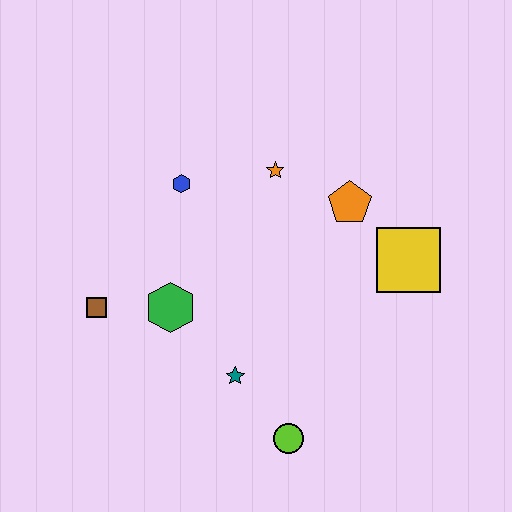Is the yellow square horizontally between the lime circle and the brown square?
No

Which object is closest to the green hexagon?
The brown square is closest to the green hexagon.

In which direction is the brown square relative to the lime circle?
The brown square is to the left of the lime circle.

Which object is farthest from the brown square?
The yellow square is farthest from the brown square.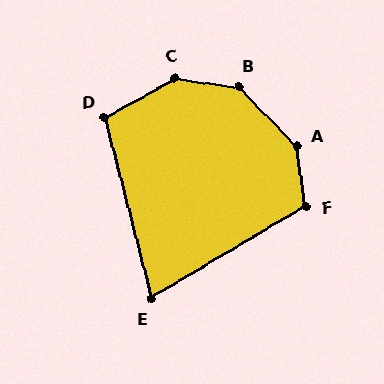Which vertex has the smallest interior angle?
E, at approximately 73 degrees.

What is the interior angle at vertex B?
Approximately 142 degrees (obtuse).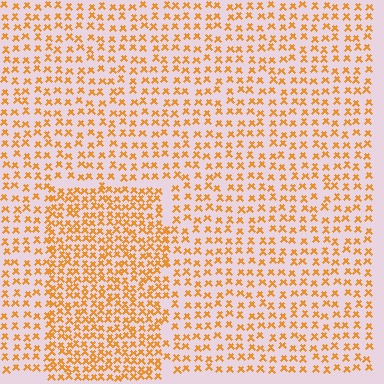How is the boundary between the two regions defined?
The boundary is defined by a change in element density (approximately 1.7x ratio). All elements are the same color, size, and shape.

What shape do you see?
I see a rectangle.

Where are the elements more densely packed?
The elements are more densely packed inside the rectangle boundary.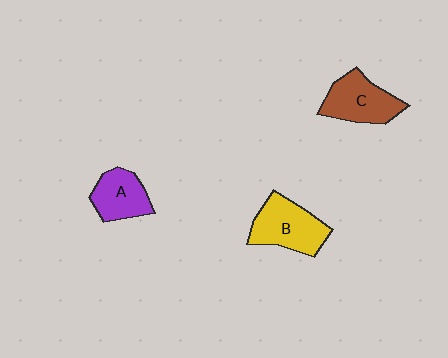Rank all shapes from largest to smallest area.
From largest to smallest: B (yellow), C (brown), A (purple).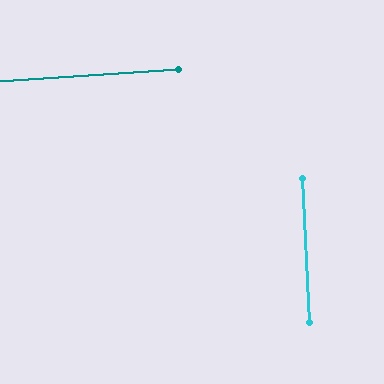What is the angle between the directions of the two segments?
Approximately 89 degrees.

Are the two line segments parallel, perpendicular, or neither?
Perpendicular — they meet at approximately 89°.